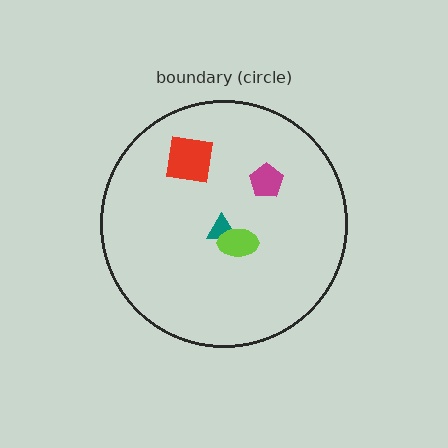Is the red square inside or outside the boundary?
Inside.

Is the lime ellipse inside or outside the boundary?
Inside.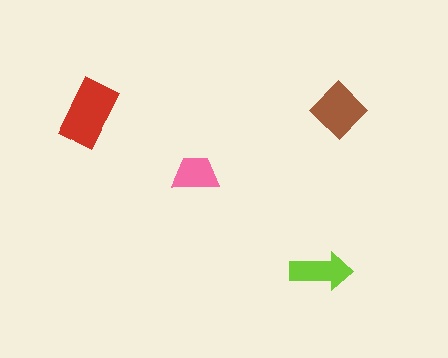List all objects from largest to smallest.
The red rectangle, the brown diamond, the lime arrow, the pink trapezoid.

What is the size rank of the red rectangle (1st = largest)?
1st.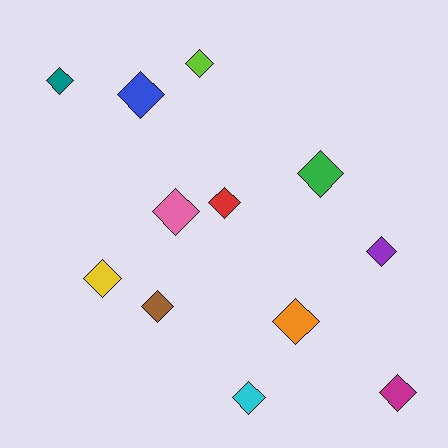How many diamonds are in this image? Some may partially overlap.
There are 12 diamonds.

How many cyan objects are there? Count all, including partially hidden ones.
There is 1 cyan object.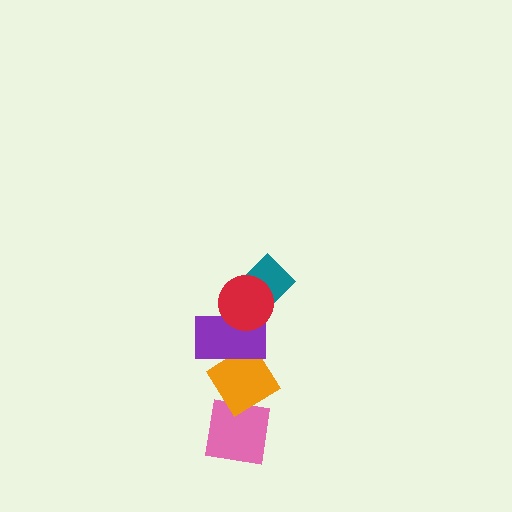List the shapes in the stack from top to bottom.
From top to bottom: the red circle, the teal rectangle, the purple rectangle, the orange diamond, the pink square.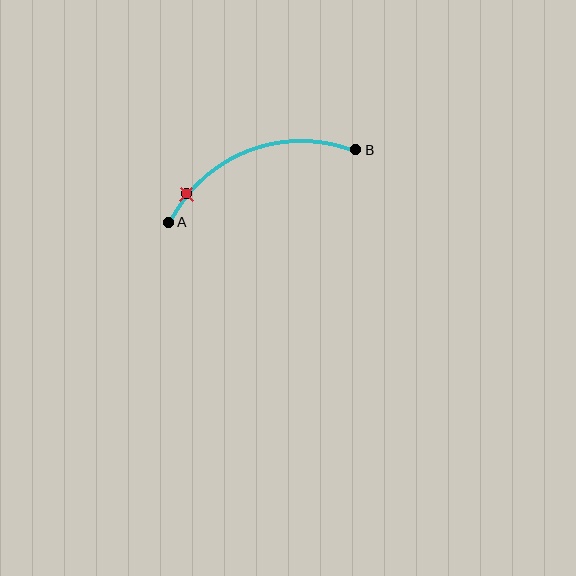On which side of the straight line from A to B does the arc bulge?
The arc bulges above the straight line connecting A and B.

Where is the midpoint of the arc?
The arc midpoint is the point on the curve farthest from the straight line joining A and B. It sits above that line.